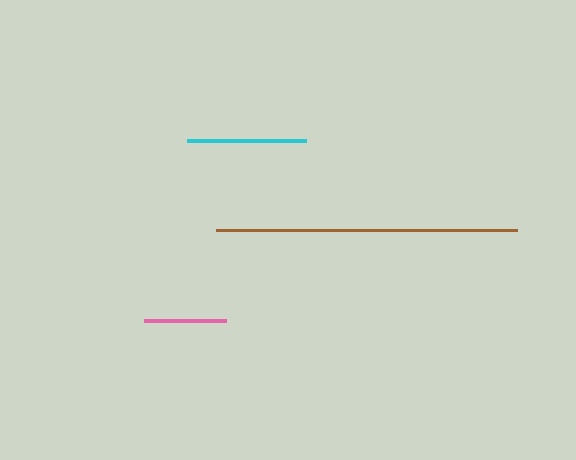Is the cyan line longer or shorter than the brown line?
The brown line is longer than the cyan line.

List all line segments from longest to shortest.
From longest to shortest: brown, cyan, pink.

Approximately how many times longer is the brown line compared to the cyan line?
The brown line is approximately 2.5 times the length of the cyan line.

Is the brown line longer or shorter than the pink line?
The brown line is longer than the pink line.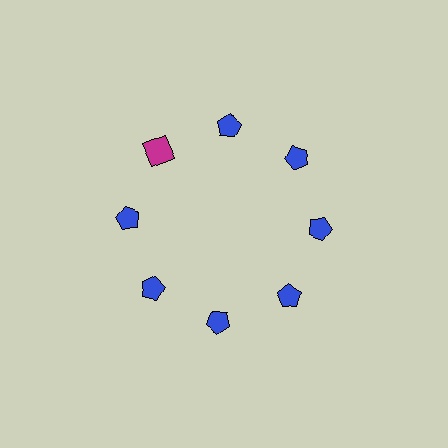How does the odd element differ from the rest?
It differs in both color (magenta instead of blue) and shape (square instead of pentagon).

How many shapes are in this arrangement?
There are 8 shapes arranged in a ring pattern.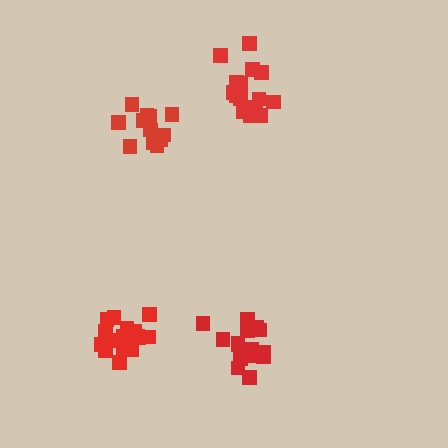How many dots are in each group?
Group 1: 17 dots, Group 2: 13 dots, Group 3: 18 dots, Group 4: 16 dots (64 total).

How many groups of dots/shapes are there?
There are 4 groups.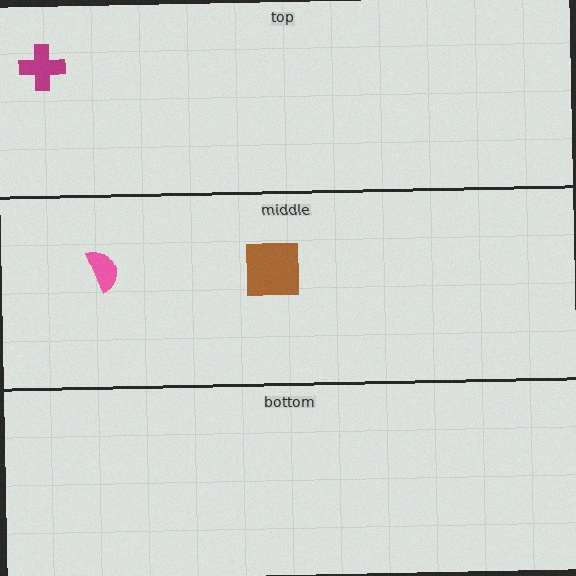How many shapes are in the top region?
1.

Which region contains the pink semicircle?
The middle region.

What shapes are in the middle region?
The brown square, the pink semicircle.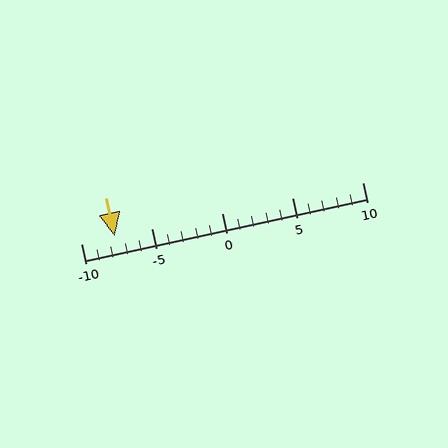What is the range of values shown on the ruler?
The ruler shows values from -10 to 10.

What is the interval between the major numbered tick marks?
The major tick marks are spaced 5 units apart.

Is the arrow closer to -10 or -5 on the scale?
The arrow is closer to -10.